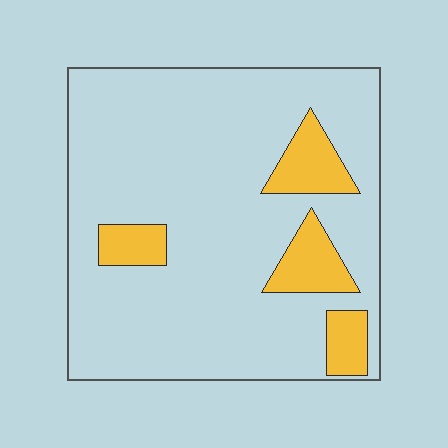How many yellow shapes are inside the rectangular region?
4.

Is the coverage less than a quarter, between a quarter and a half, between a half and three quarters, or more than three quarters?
Less than a quarter.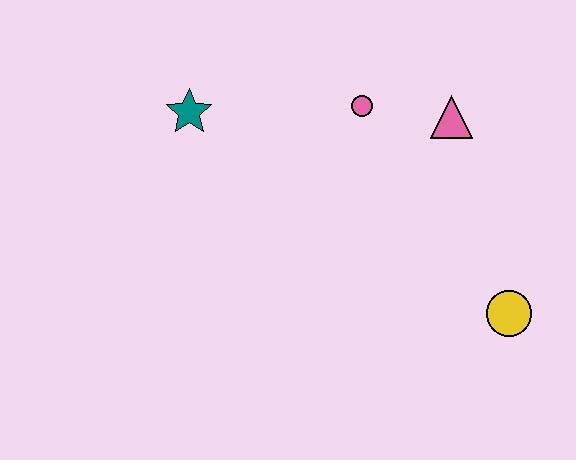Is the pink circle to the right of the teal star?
Yes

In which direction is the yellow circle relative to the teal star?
The yellow circle is to the right of the teal star.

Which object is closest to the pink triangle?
The pink circle is closest to the pink triangle.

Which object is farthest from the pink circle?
The yellow circle is farthest from the pink circle.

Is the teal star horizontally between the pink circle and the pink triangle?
No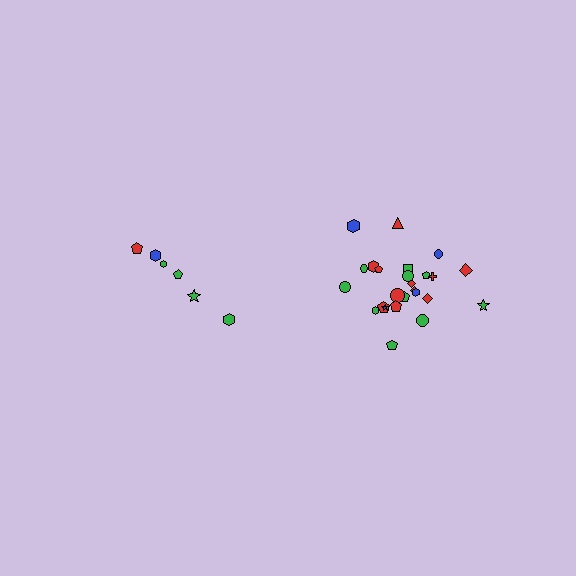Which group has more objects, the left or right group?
The right group.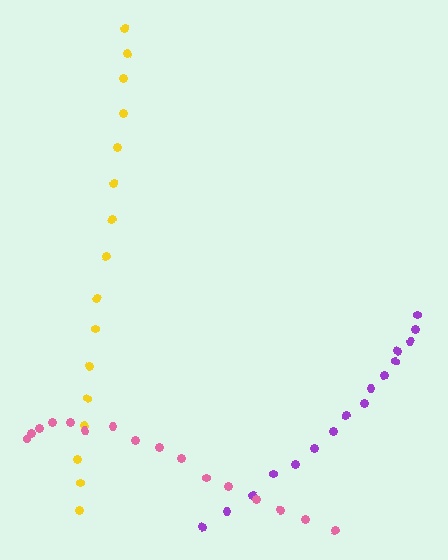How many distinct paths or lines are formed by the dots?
There are 3 distinct paths.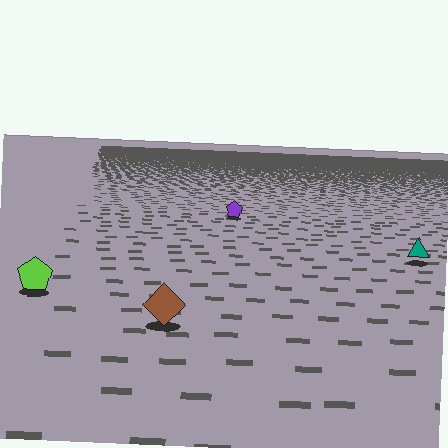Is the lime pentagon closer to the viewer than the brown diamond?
No. The brown diamond is closer — you can tell from the texture gradient: the ground texture is coarser near it.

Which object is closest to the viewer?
The brown diamond is closest. The texture marks near it are larger and more spread out.